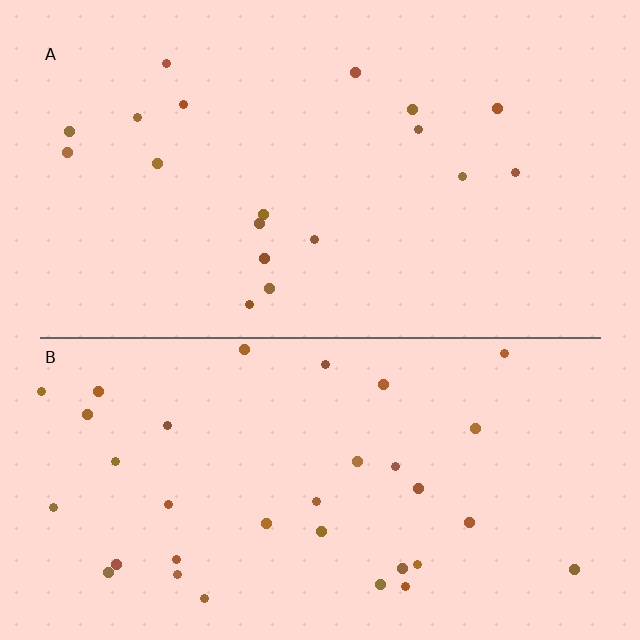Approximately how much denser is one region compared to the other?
Approximately 1.8× — region B over region A.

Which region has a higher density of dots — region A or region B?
B (the bottom).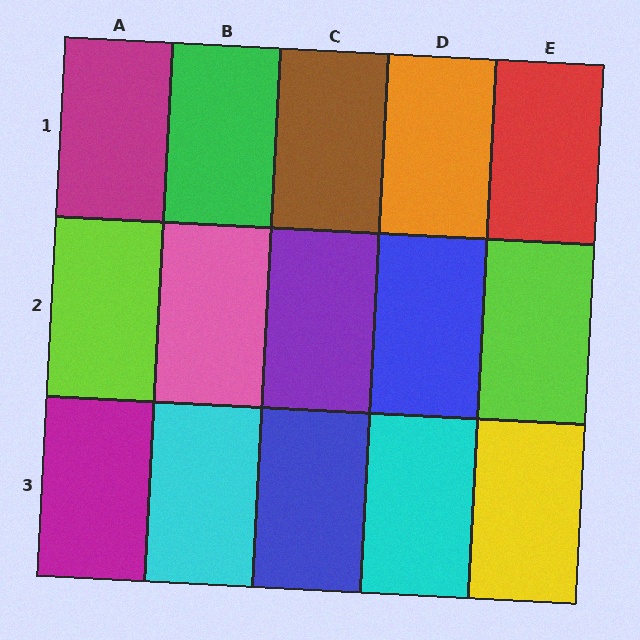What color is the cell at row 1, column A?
Magenta.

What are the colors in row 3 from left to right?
Magenta, cyan, blue, cyan, yellow.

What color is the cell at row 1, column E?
Red.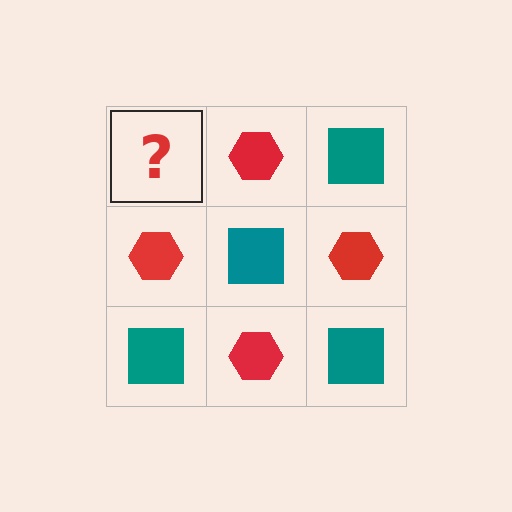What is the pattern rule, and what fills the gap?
The rule is that it alternates teal square and red hexagon in a checkerboard pattern. The gap should be filled with a teal square.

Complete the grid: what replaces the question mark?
The question mark should be replaced with a teal square.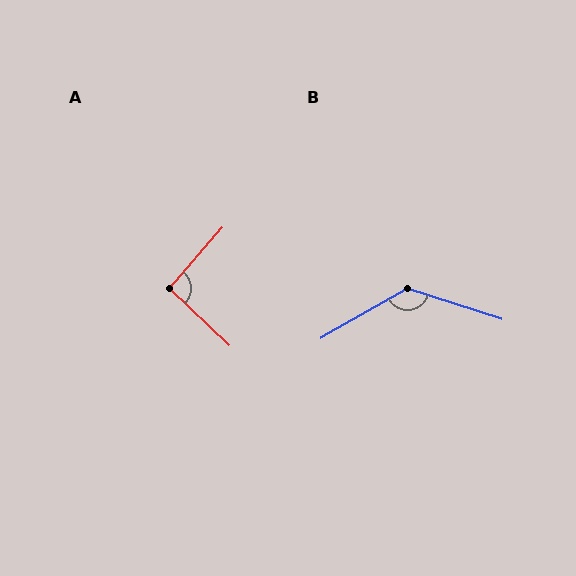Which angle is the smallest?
A, at approximately 92 degrees.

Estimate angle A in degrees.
Approximately 92 degrees.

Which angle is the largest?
B, at approximately 133 degrees.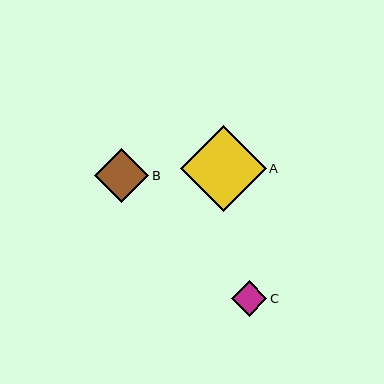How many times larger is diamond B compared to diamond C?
Diamond B is approximately 1.5 times the size of diamond C.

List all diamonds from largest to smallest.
From largest to smallest: A, B, C.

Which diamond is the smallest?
Diamond C is the smallest with a size of approximately 36 pixels.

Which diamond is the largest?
Diamond A is the largest with a size of approximately 85 pixels.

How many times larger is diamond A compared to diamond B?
Diamond A is approximately 1.6 times the size of diamond B.